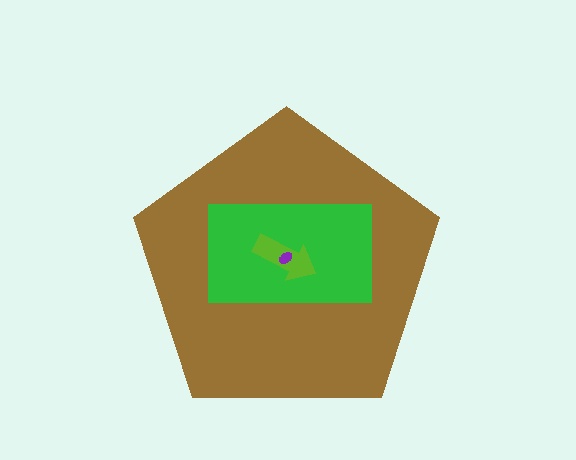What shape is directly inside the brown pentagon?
The green rectangle.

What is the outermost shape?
The brown pentagon.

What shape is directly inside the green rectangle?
The lime arrow.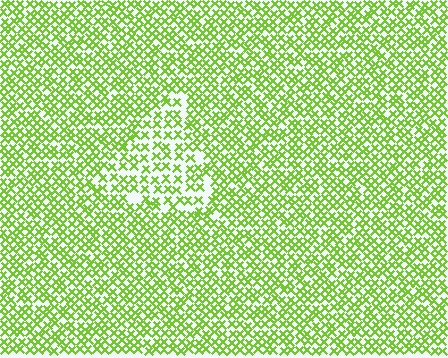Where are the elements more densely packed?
The elements are more densely packed outside the triangle boundary.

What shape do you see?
I see a triangle.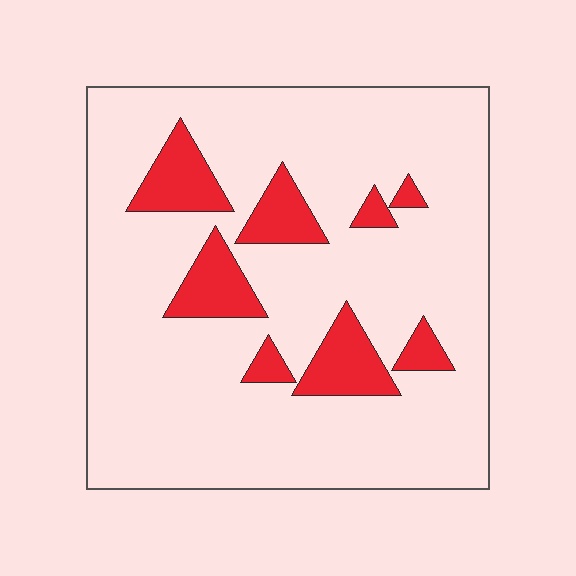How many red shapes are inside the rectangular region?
8.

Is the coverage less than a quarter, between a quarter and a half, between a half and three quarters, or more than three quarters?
Less than a quarter.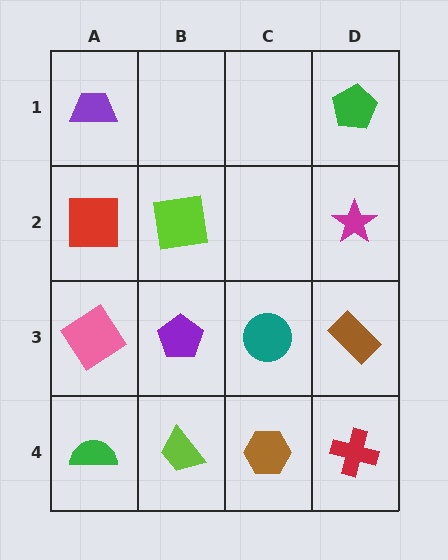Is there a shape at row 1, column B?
No, that cell is empty.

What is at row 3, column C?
A teal circle.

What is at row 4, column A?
A green semicircle.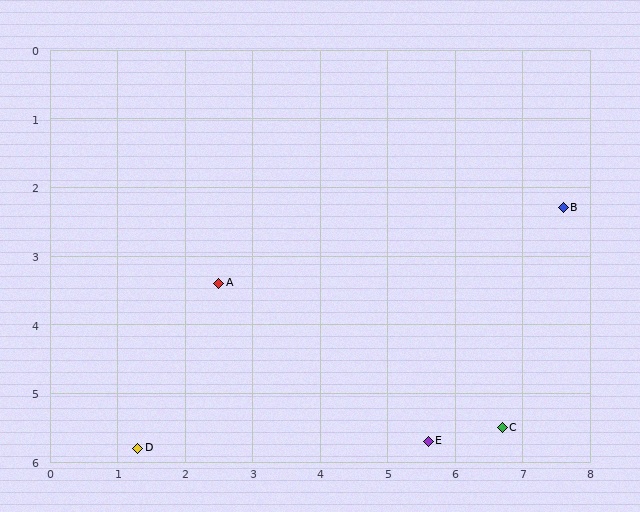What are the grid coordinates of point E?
Point E is at approximately (5.6, 5.7).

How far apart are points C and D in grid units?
Points C and D are about 5.4 grid units apart.